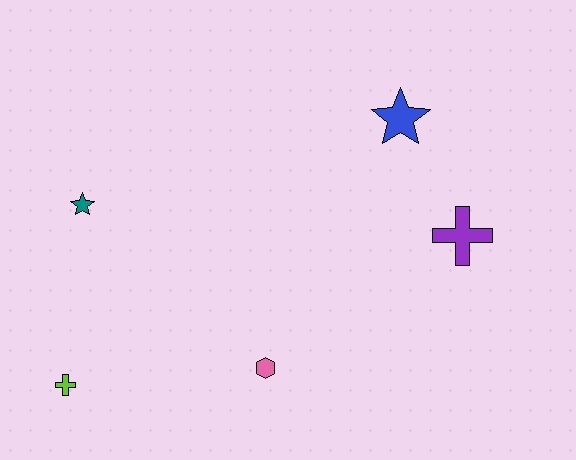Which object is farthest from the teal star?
The purple cross is farthest from the teal star.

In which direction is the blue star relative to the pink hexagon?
The blue star is above the pink hexagon.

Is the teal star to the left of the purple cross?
Yes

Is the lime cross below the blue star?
Yes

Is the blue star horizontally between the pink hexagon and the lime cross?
No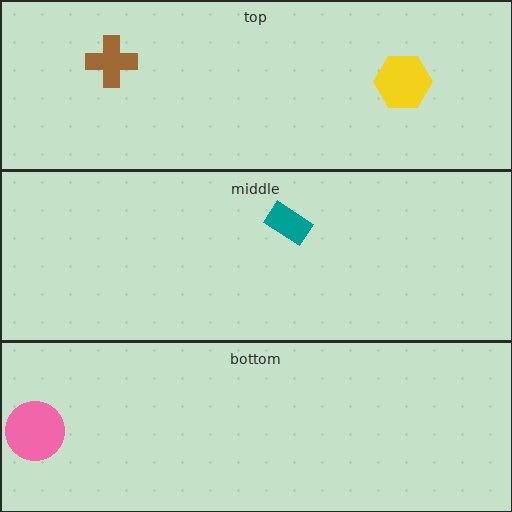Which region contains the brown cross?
The top region.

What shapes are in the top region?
The brown cross, the yellow hexagon.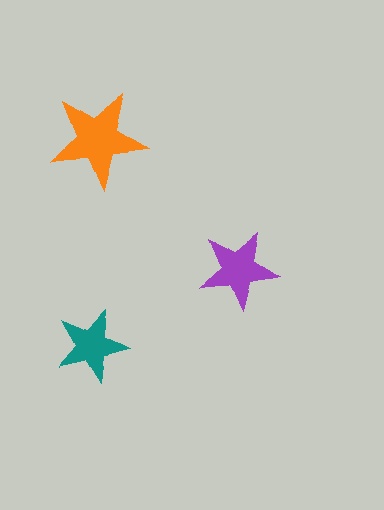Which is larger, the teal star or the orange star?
The orange one.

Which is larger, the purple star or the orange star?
The orange one.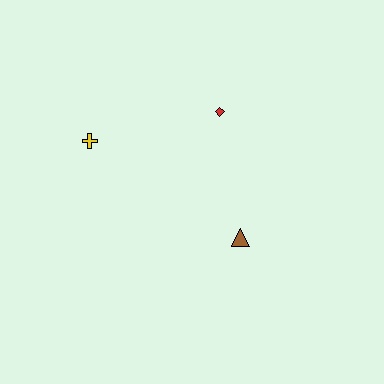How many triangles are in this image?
There is 1 triangle.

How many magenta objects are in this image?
There are no magenta objects.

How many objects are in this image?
There are 3 objects.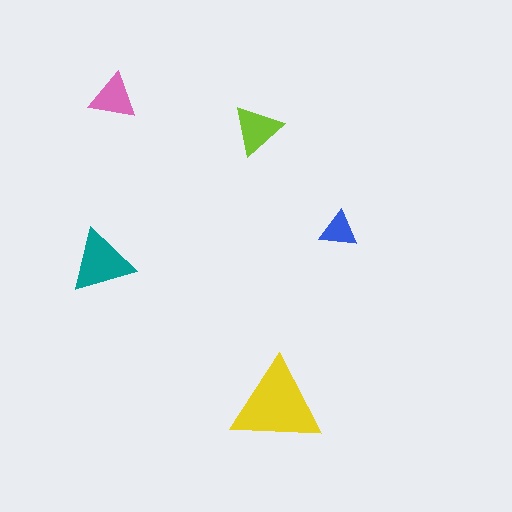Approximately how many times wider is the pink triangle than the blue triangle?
About 1.5 times wider.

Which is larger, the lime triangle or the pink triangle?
The lime one.